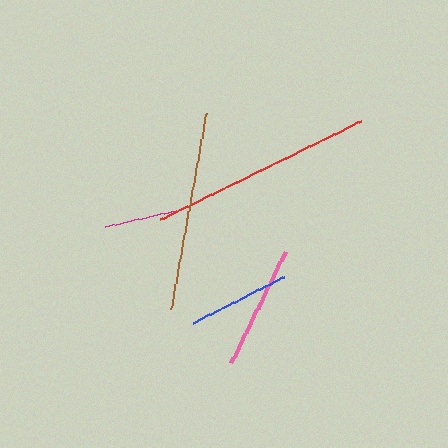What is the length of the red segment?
The red segment is approximately 224 pixels long.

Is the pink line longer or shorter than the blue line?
The pink line is longer than the blue line.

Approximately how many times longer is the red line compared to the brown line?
The red line is approximately 1.1 times the length of the brown line.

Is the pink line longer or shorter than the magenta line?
The pink line is longer than the magenta line.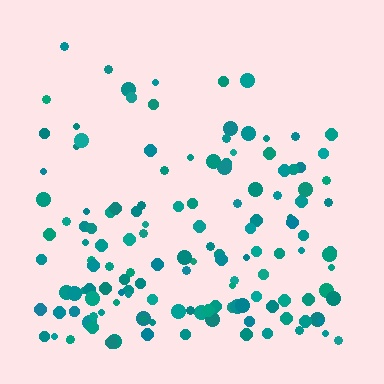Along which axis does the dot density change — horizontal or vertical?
Vertical.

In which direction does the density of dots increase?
From top to bottom, with the bottom side densest.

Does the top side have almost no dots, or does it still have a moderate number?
Still a moderate number, just noticeably fewer than the bottom.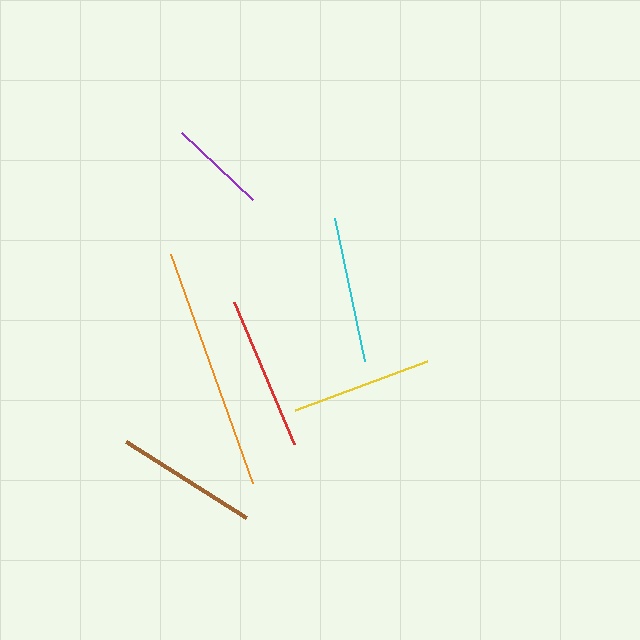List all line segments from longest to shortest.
From longest to shortest: orange, red, cyan, brown, yellow, purple.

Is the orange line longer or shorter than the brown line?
The orange line is longer than the brown line.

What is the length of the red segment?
The red segment is approximately 154 pixels long.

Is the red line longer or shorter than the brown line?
The red line is longer than the brown line.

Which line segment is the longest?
The orange line is the longest at approximately 243 pixels.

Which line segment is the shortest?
The purple line is the shortest at approximately 98 pixels.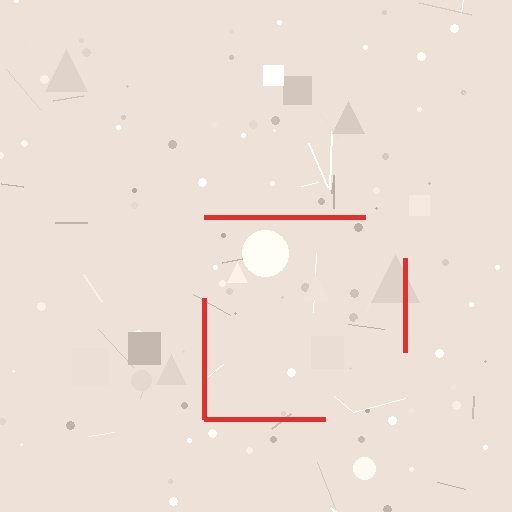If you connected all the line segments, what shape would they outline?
They would outline a square.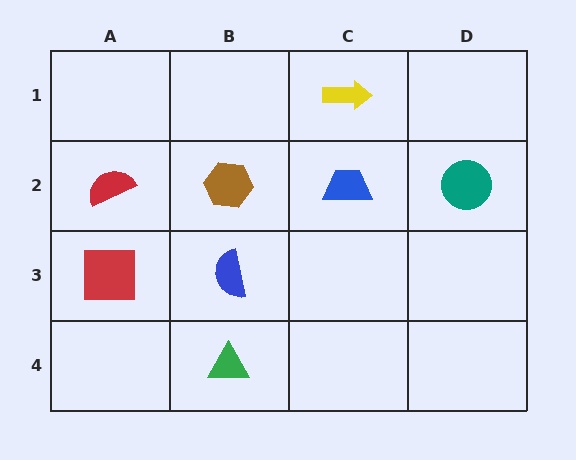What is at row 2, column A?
A red semicircle.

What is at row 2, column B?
A brown hexagon.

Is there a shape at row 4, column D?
No, that cell is empty.